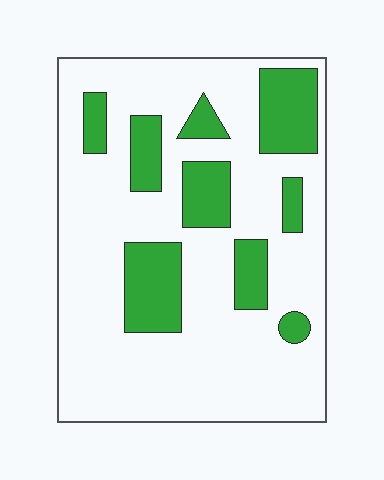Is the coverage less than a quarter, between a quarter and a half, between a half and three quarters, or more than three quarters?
Less than a quarter.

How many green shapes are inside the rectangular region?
9.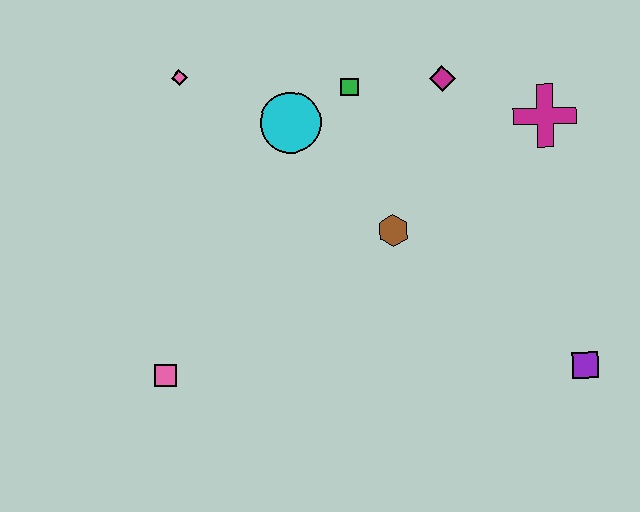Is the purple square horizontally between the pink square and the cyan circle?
No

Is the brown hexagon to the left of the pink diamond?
No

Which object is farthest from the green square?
The purple square is farthest from the green square.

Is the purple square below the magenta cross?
Yes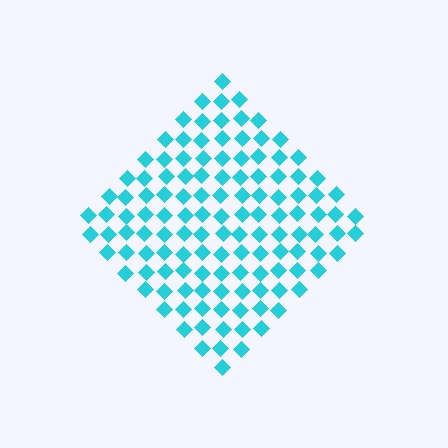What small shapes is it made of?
It is made of small diamonds.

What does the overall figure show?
The overall figure shows a diamond.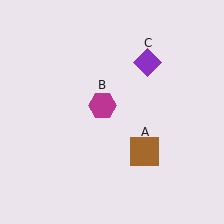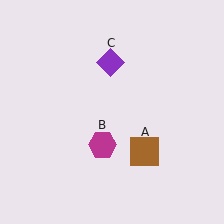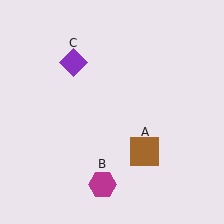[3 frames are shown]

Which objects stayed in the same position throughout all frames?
Brown square (object A) remained stationary.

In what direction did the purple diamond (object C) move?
The purple diamond (object C) moved left.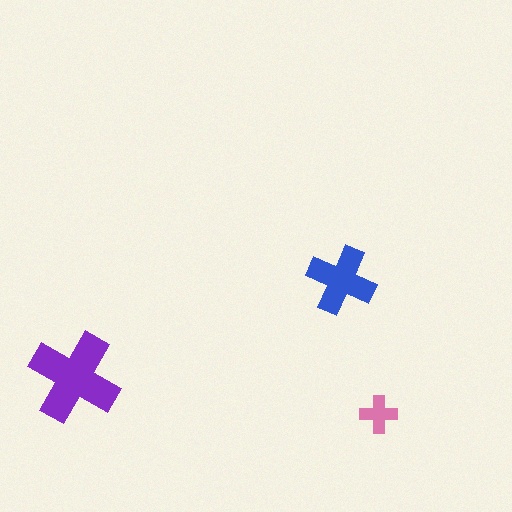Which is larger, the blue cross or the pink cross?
The blue one.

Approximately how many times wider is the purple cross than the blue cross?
About 1.5 times wider.